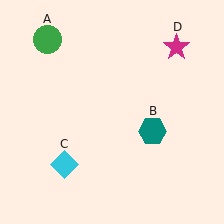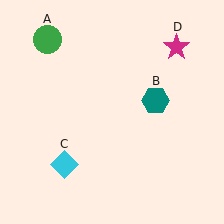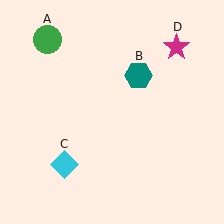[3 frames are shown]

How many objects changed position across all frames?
1 object changed position: teal hexagon (object B).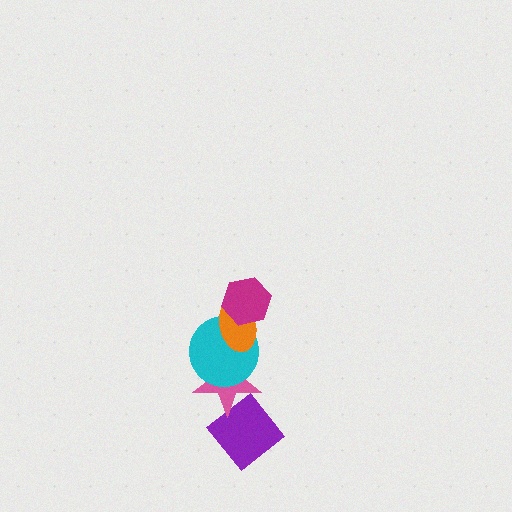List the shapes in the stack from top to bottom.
From top to bottom: the magenta hexagon, the orange ellipse, the cyan circle, the pink star, the purple diamond.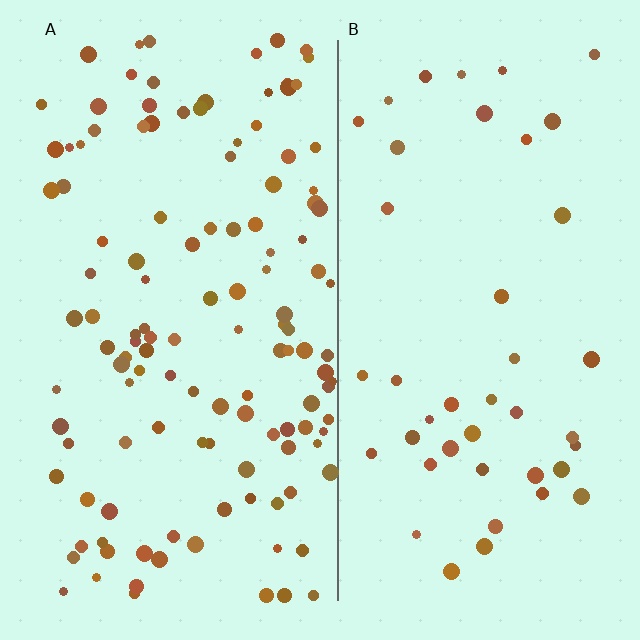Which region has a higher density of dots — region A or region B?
A (the left).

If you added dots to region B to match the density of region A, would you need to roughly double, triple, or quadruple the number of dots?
Approximately triple.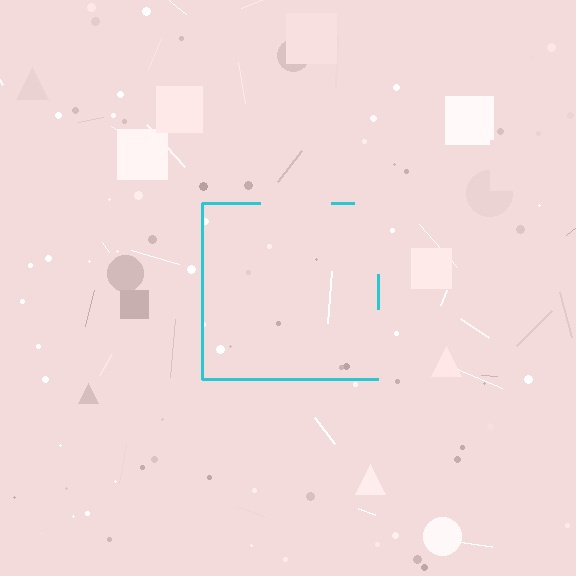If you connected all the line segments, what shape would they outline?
They would outline a square.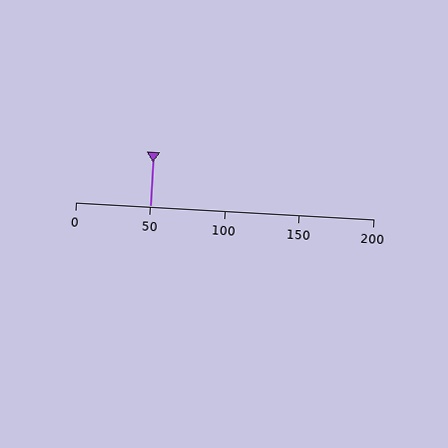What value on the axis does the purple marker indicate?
The marker indicates approximately 50.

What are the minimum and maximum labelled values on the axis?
The axis runs from 0 to 200.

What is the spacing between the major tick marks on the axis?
The major ticks are spaced 50 apart.